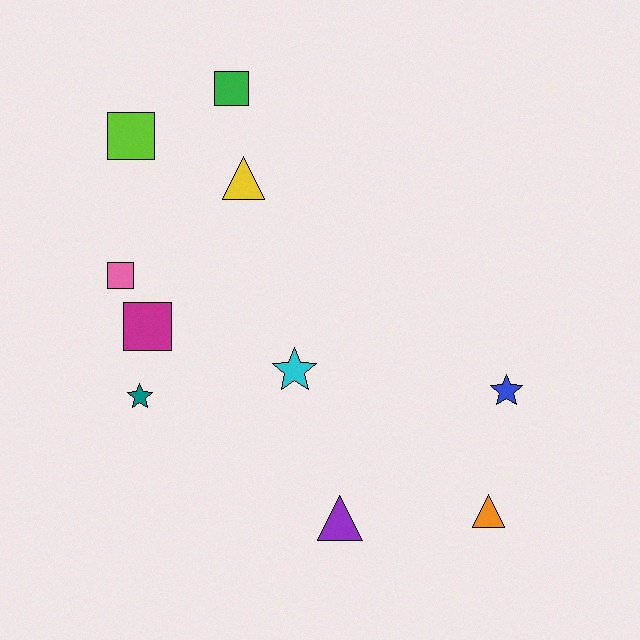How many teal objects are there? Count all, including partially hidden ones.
There is 1 teal object.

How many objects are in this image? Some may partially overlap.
There are 10 objects.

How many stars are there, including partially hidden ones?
There are 3 stars.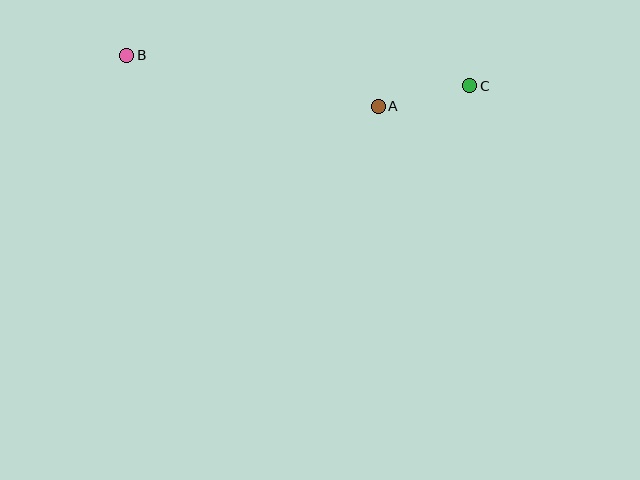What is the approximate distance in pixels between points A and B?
The distance between A and B is approximately 256 pixels.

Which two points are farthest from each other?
Points B and C are farthest from each other.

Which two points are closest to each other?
Points A and C are closest to each other.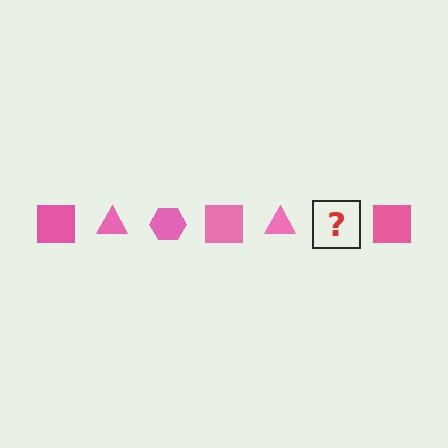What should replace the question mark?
The question mark should be replaced with a pink hexagon.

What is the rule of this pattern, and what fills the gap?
The rule is that the pattern cycles through square, triangle, hexagon shapes in pink. The gap should be filled with a pink hexagon.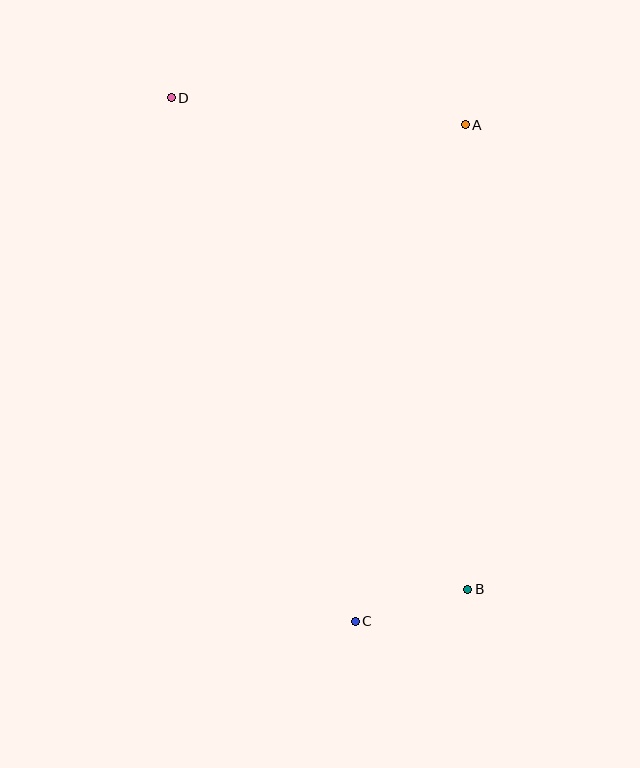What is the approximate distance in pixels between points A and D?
The distance between A and D is approximately 295 pixels.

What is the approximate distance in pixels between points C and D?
The distance between C and D is approximately 555 pixels.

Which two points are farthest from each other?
Points B and D are farthest from each other.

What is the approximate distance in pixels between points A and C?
The distance between A and C is approximately 508 pixels.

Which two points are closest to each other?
Points B and C are closest to each other.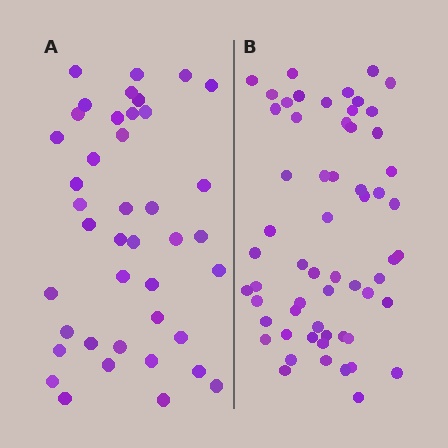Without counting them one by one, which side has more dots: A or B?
Region B (the right region) has more dots.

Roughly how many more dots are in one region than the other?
Region B has approximately 20 more dots than region A.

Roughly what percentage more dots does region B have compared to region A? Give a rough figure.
About 45% more.